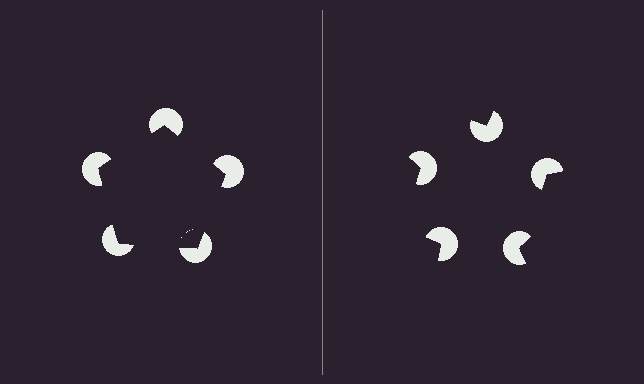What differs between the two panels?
The pac-man discs are positioned identically on both sides; only the wedge orientations differ. On the left they align to a pentagon; on the right they are misaligned.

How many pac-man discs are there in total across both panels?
10 — 5 on each side.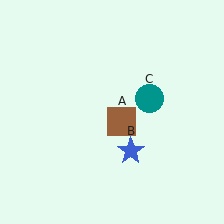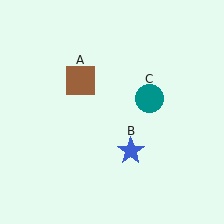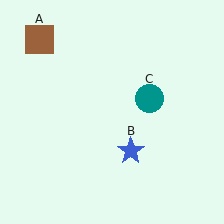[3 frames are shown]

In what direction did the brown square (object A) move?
The brown square (object A) moved up and to the left.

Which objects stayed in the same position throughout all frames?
Blue star (object B) and teal circle (object C) remained stationary.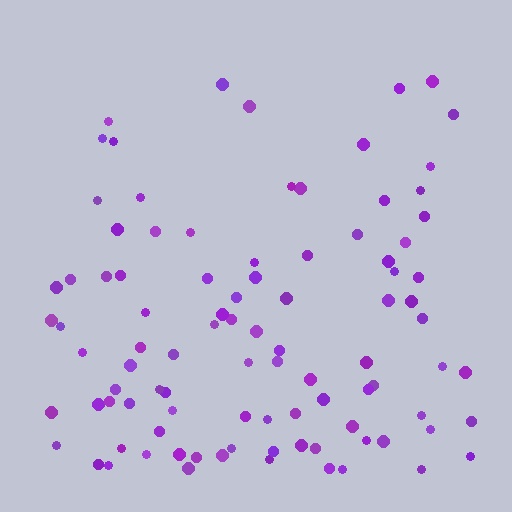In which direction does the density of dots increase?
From top to bottom, with the bottom side densest.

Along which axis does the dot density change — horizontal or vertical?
Vertical.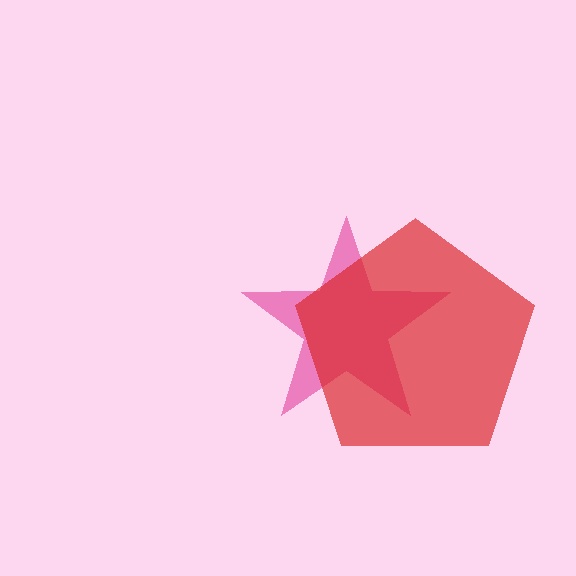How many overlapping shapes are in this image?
There are 2 overlapping shapes in the image.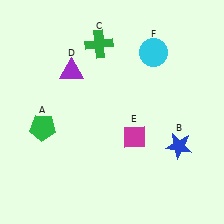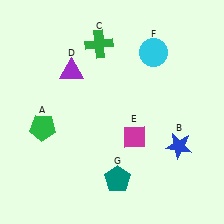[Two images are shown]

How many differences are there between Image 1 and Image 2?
There is 1 difference between the two images.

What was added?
A teal pentagon (G) was added in Image 2.